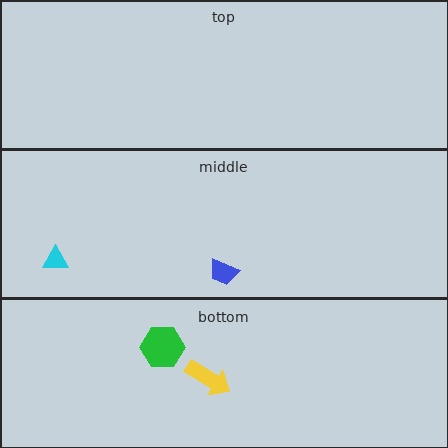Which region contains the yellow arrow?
The bottom region.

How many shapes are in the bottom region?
2.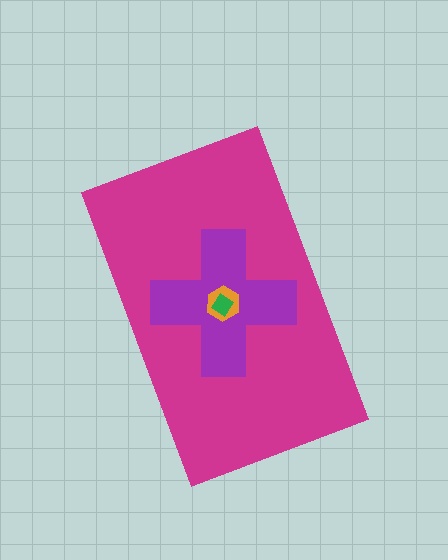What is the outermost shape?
The magenta rectangle.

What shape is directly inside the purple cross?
The orange hexagon.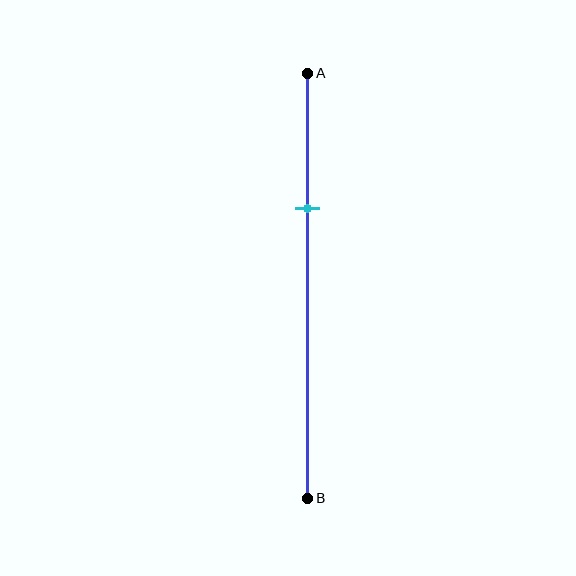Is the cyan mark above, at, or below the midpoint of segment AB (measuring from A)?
The cyan mark is above the midpoint of segment AB.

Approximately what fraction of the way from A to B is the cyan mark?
The cyan mark is approximately 30% of the way from A to B.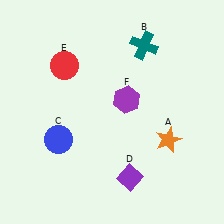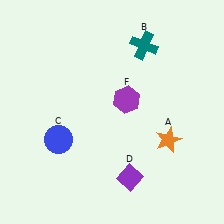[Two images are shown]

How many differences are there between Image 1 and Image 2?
There is 1 difference between the two images.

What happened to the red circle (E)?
The red circle (E) was removed in Image 2. It was in the top-left area of Image 1.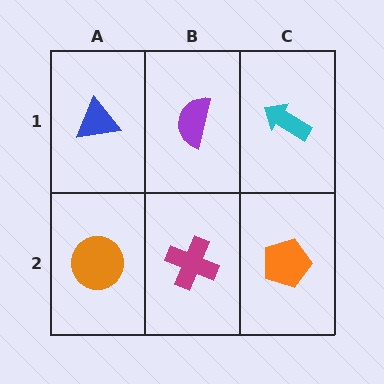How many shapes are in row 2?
3 shapes.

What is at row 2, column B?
A magenta cross.